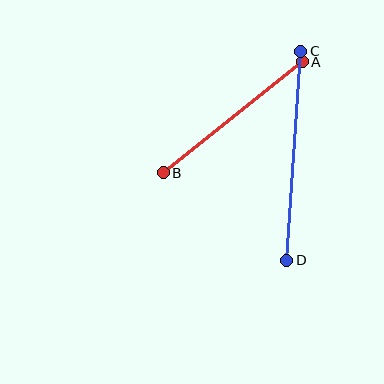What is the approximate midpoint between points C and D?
The midpoint is at approximately (294, 156) pixels.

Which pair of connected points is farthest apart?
Points C and D are farthest apart.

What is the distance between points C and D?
The distance is approximately 209 pixels.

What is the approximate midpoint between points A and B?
The midpoint is at approximately (233, 117) pixels.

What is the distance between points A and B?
The distance is approximately 178 pixels.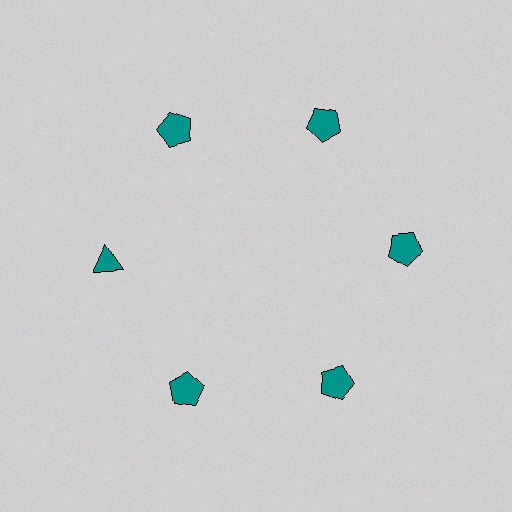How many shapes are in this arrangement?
There are 6 shapes arranged in a ring pattern.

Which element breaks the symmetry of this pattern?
The teal triangle at roughly the 9 o'clock position breaks the symmetry. All other shapes are teal pentagons.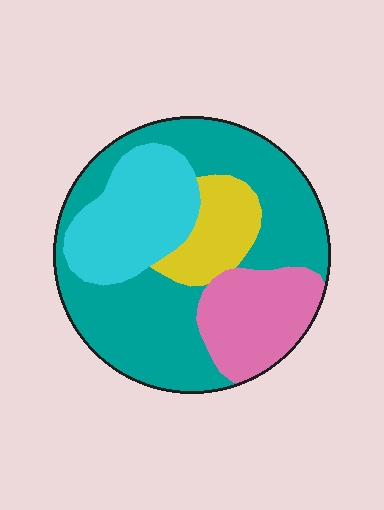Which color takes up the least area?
Yellow, at roughly 10%.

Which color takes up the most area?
Teal, at roughly 50%.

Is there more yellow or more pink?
Pink.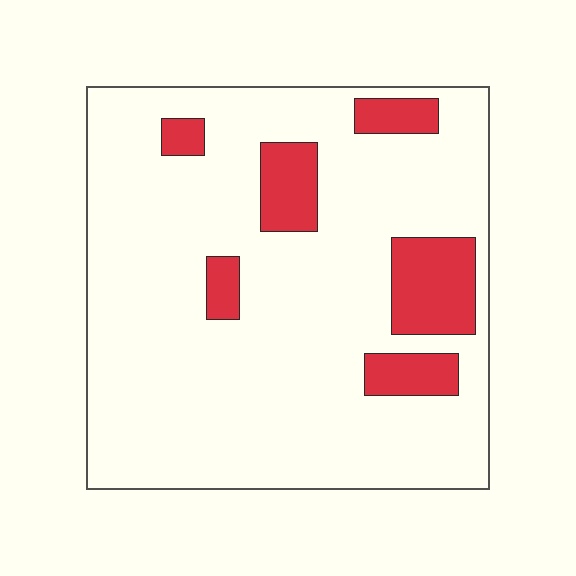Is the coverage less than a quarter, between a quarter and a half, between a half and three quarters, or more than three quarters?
Less than a quarter.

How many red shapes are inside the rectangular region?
6.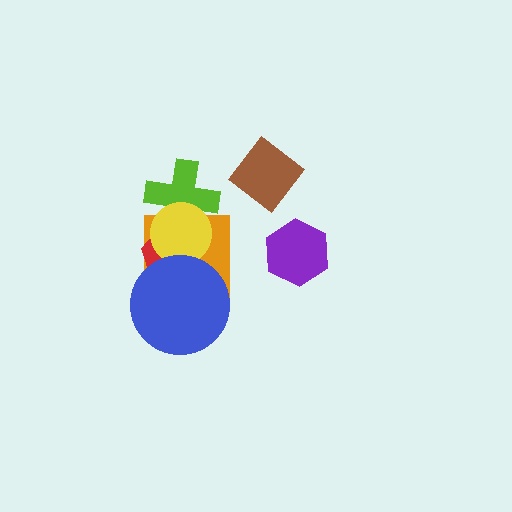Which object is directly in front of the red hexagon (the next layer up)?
The lime cross is directly in front of the red hexagon.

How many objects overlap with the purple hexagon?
0 objects overlap with the purple hexagon.